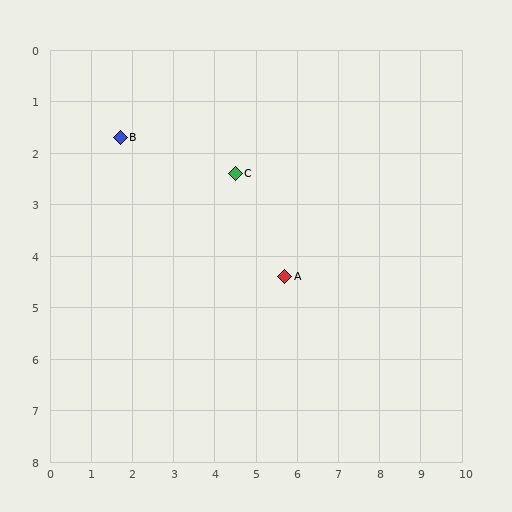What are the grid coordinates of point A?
Point A is at approximately (5.7, 4.4).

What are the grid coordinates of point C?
Point C is at approximately (4.5, 2.4).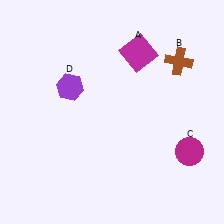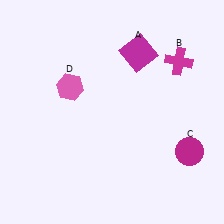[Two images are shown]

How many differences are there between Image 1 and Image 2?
There are 2 differences between the two images.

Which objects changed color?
B changed from brown to magenta. D changed from purple to pink.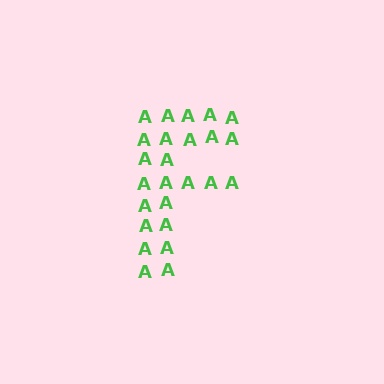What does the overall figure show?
The overall figure shows the letter F.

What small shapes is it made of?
It is made of small letter A's.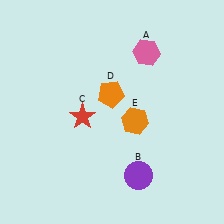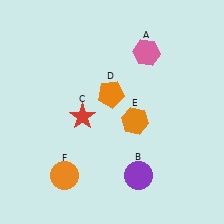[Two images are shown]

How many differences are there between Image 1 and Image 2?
There is 1 difference between the two images.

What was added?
An orange circle (F) was added in Image 2.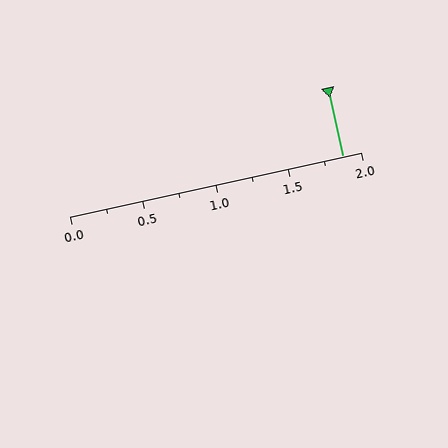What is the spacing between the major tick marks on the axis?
The major ticks are spaced 0.5 apart.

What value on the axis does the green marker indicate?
The marker indicates approximately 1.88.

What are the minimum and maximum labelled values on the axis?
The axis runs from 0.0 to 2.0.